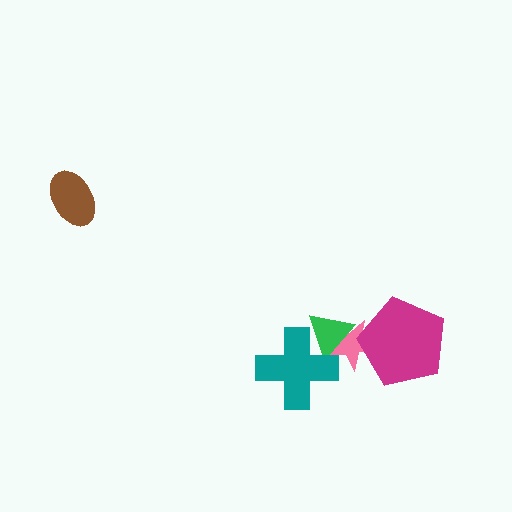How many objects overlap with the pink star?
3 objects overlap with the pink star.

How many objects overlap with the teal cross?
2 objects overlap with the teal cross.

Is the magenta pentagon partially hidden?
No, no other shape covers it.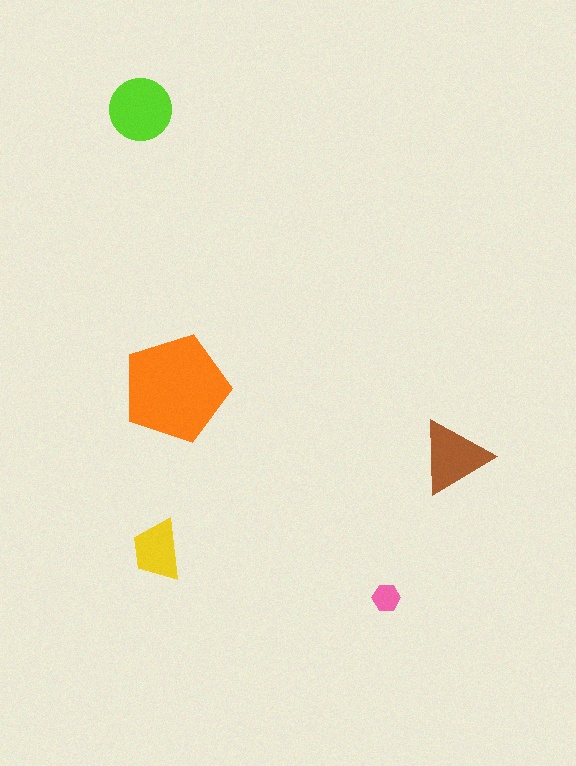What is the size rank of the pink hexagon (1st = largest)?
5th.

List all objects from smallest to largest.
The pink hexagon, the yellow trapezoid, the brown triangle, the lime circle, the orange pentagon.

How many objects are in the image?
There are 5 objects in the image.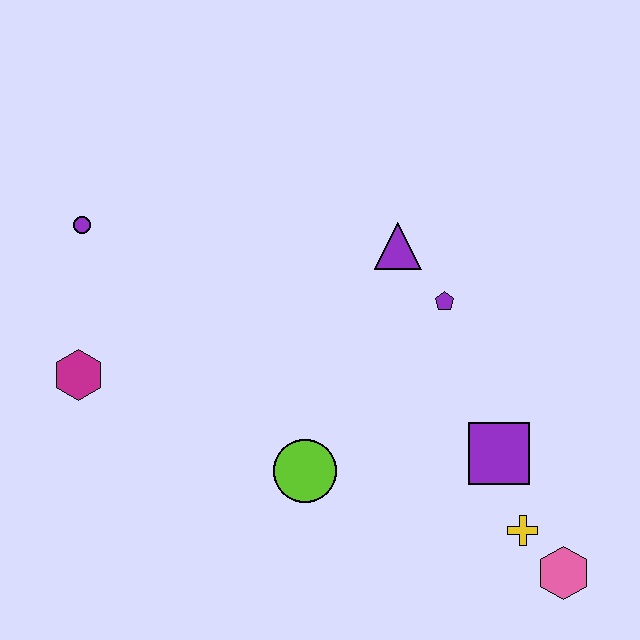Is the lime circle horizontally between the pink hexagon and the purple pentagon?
No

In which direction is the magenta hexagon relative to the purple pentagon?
The magenta hexagon is to the left of the purple pentagon.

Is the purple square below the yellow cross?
No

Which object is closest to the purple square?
The yellow cross is closest to the purple square.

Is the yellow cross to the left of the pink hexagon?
Yes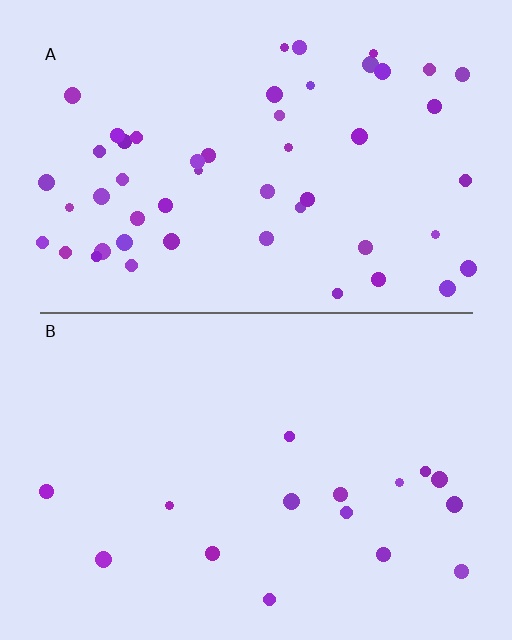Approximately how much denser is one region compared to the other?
Approximately 3.2× — region A over region B.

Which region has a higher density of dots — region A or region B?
A (the top).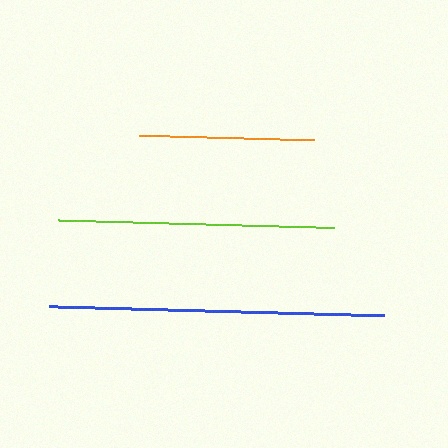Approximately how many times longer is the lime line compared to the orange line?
The lime line is approximately 1.6 times the length of the orange line.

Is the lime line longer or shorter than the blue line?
The blue line is longer than the lime line.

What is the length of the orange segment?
The orange segment is approximately 175 pixels long.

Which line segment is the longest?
The blue line is the longest at approximately 335 pixels.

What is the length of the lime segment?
The lime segment is approximately 276 pixels long.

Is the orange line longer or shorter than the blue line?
The blue line is longer than the orange line.